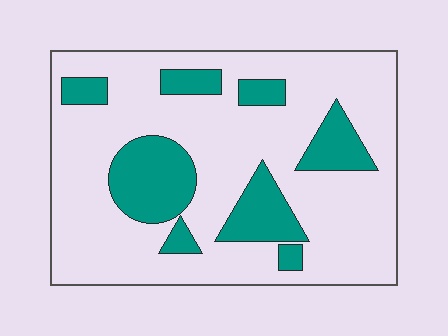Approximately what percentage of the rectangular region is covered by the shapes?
Approximately 25%.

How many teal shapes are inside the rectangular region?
8.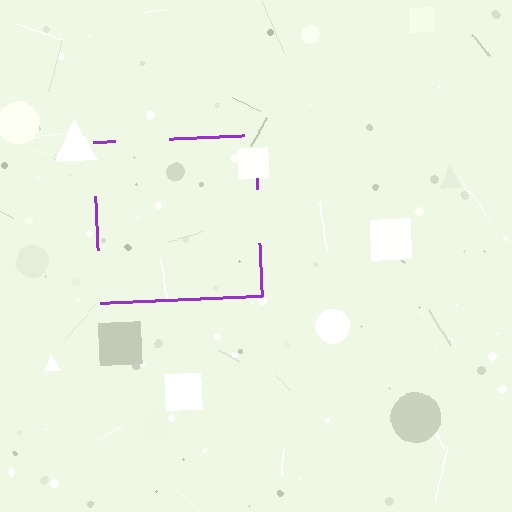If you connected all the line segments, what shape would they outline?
They would outline a square.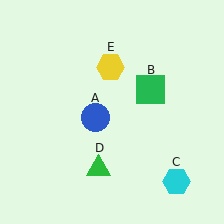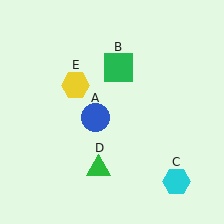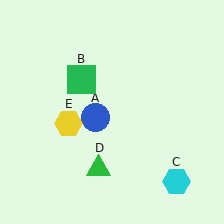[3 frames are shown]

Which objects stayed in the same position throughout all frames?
Blue circle (object A) and cyan hexagon (object C) and green triangle (object D) remained stationary.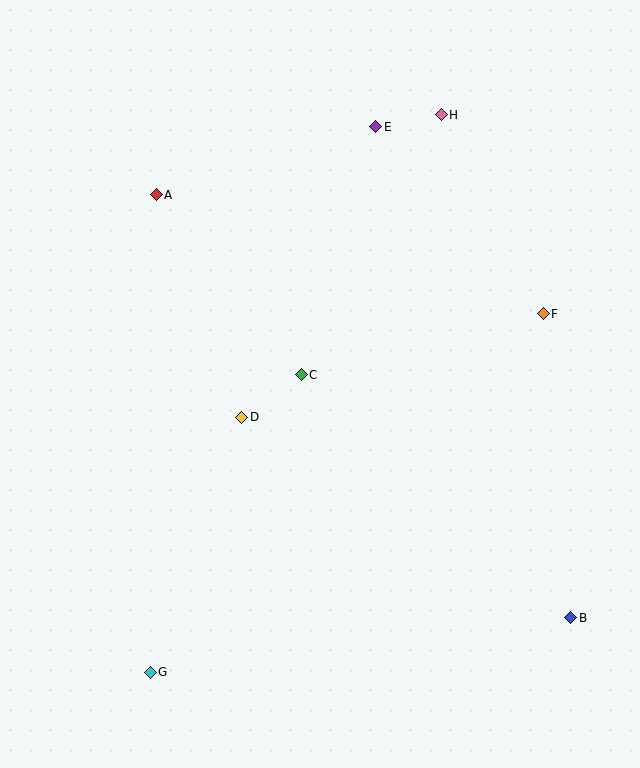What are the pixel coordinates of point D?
Point D is at (242, 417).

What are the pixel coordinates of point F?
Point F is at (543, 314).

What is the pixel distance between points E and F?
The distance between E and F is 251 pixels.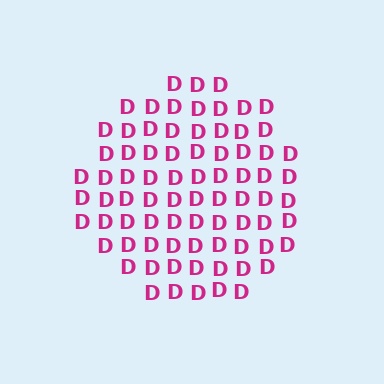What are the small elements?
The small elements are letter D's.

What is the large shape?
The large shape is a circle.